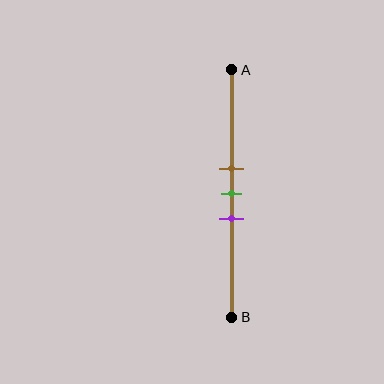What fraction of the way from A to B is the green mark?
The green mark is approximately 50% (0.5) of the way from A to B.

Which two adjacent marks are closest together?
The brown and green marks are the closest adjacent pair.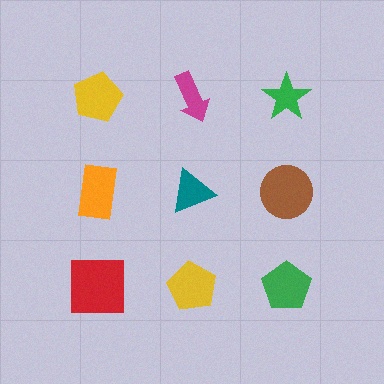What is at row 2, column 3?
A brown circle.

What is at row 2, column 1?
An orange rectangle.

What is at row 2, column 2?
A teal triangle.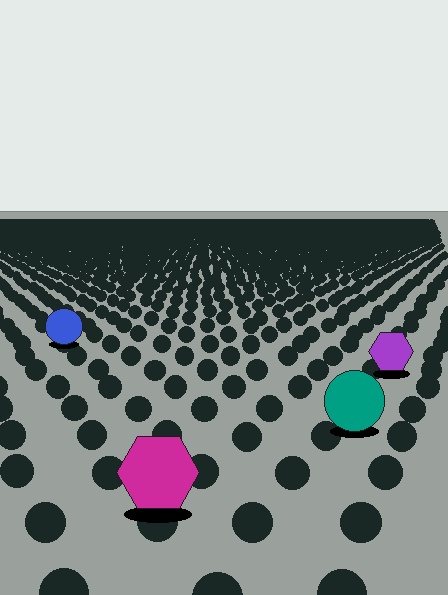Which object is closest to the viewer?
The magenta hexagon is closest. The texture marks near it are larger and more spread out.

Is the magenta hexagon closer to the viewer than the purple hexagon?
Yes. The magenta hexagon is closer — you can tell from the texture gradient: the ground texture is coarser near it.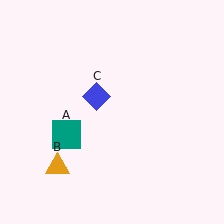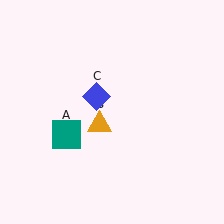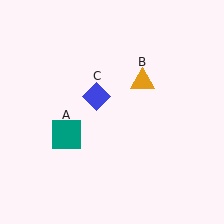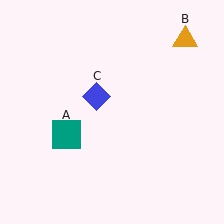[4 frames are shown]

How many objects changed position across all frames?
1 object changed position: orange triangle (object B).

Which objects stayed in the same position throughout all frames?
Teal square (object A) and blue diamond (object C) remained stationary.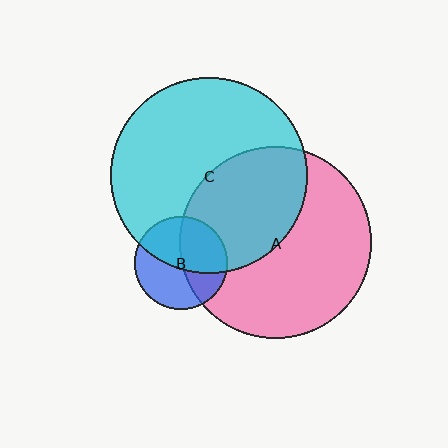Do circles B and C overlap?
Yes.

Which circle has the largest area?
Circle C (cyan).